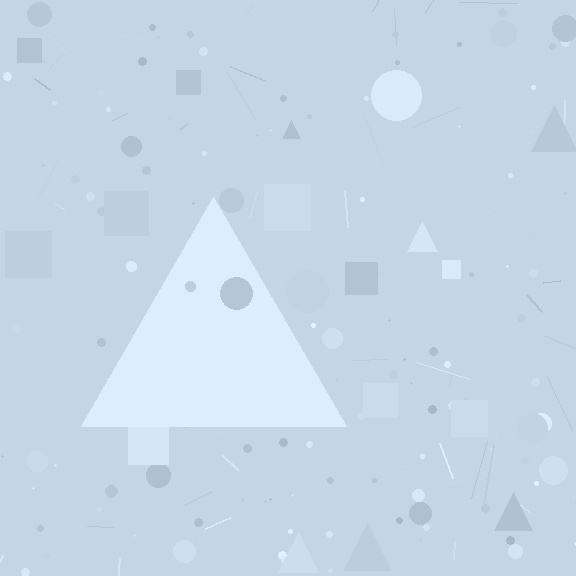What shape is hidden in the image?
A triangle is hidden in the image.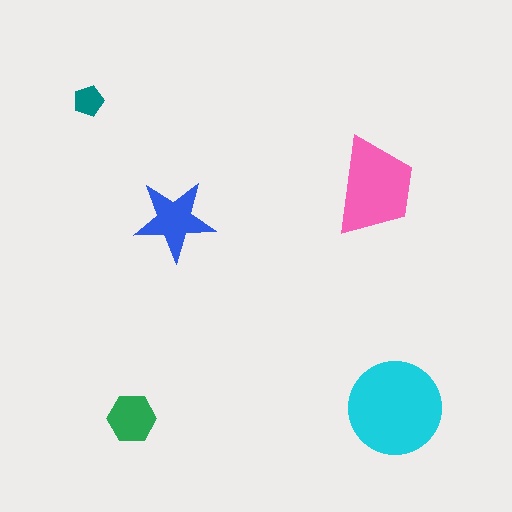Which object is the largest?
The cyan circle.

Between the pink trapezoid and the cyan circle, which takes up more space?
The cyan circle.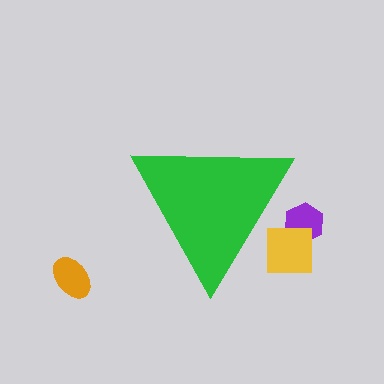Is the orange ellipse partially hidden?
No, the orange ellipse is fully visible.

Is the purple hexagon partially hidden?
Yes, the purple hexagon is partially hidden behind the green triangle.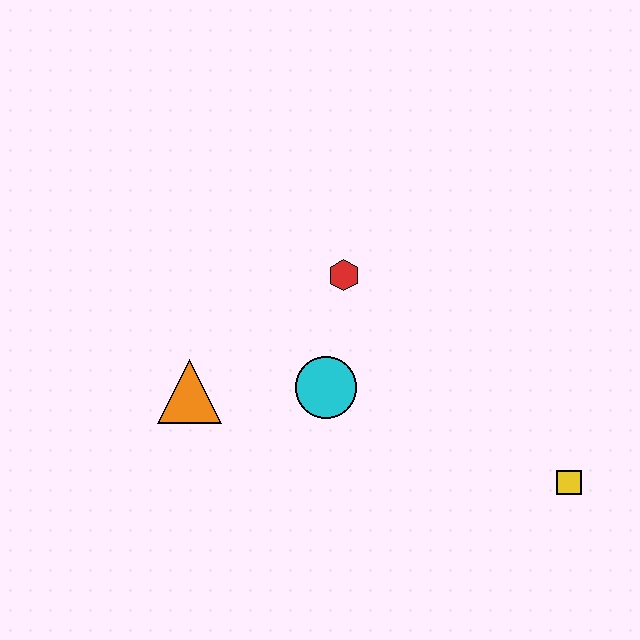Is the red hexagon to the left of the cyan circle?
No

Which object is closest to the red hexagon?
The cyan circle is closest to the red hexagon.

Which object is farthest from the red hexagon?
The yellow square is farthest from the red hexagon.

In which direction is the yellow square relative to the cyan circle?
The yellow square is to the right of the cyan circle.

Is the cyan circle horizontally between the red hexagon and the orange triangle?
Yes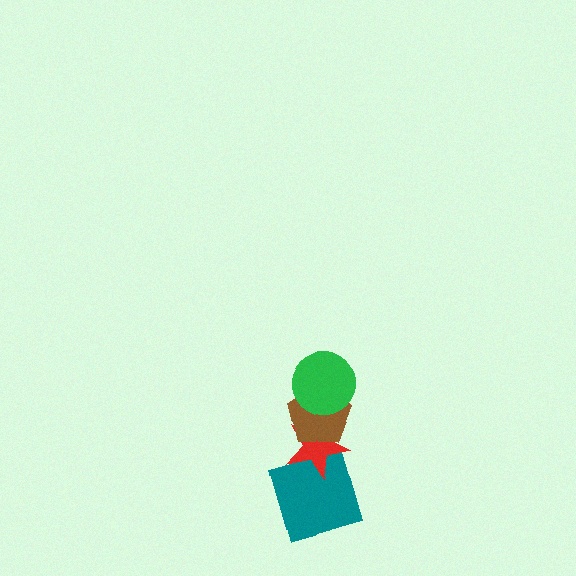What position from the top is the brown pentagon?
The brown pentagon is 2nd from the top.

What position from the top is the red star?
The red star is 3rd from the top.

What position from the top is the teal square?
The teal square is 4th from the top.